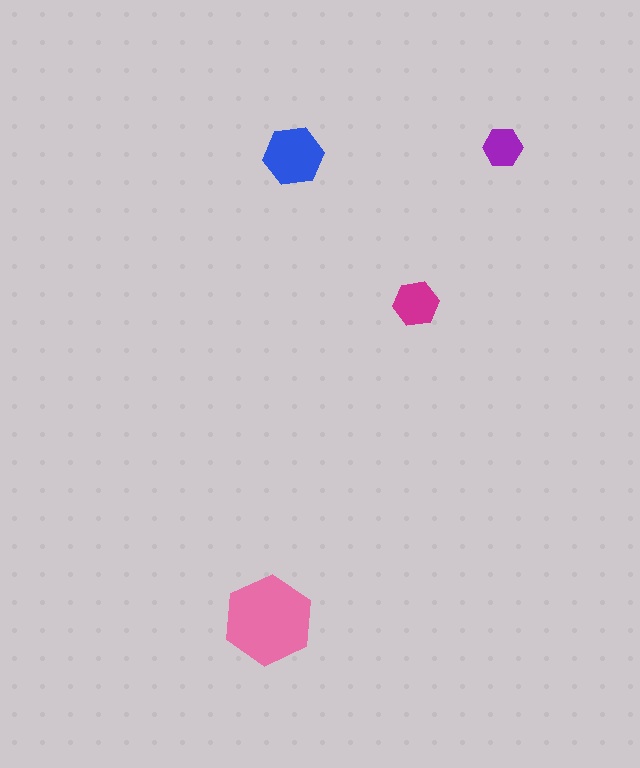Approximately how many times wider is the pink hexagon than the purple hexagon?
About 2.5 times wider.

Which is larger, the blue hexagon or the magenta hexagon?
The blue one.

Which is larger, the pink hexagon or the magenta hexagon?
The pink one.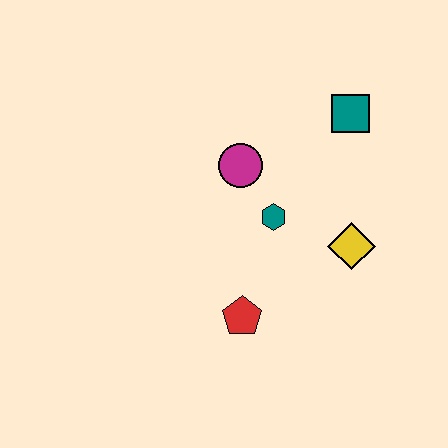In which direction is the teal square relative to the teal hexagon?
The teal square is above the teal hexagon.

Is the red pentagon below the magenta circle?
Yes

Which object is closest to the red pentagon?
The teal hexagon is closest to the red pentagon.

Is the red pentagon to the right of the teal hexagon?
No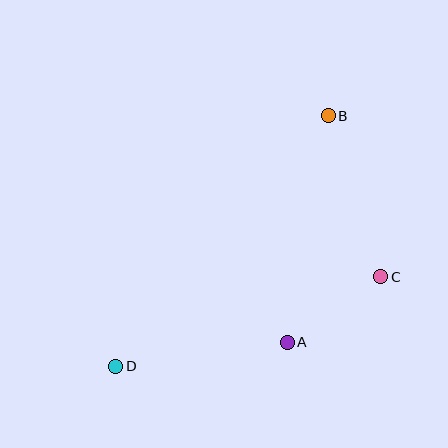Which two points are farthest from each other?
Points B and D are farthest from each other.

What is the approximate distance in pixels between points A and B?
The distance between A and B is approximately 230 pixels.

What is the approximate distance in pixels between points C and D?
The distance between C and D is approximately 280 pixels.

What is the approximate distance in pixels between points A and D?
The distance between A and D is approximately 173 pixels.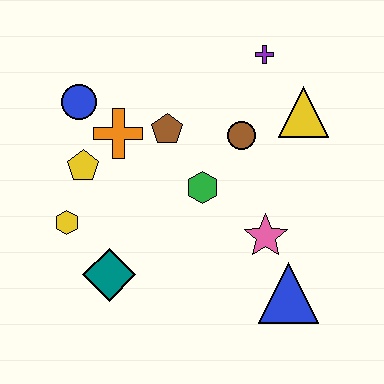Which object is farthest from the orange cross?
The blue triangle is farthest from the orange cross.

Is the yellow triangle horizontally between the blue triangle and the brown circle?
No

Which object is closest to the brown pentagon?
The orange cross is closest to the brown pentagon.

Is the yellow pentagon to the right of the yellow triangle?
No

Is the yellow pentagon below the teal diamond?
No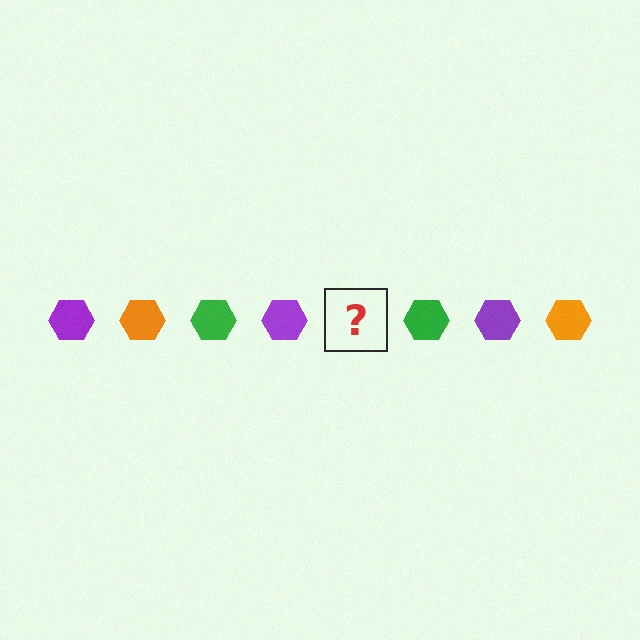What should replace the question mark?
The question mark should be replaced with an orange hexagon.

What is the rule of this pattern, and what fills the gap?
The rule is that the pattern cycles through purple, orange, green hexagons. The gap should be filled with an orange hexagon.